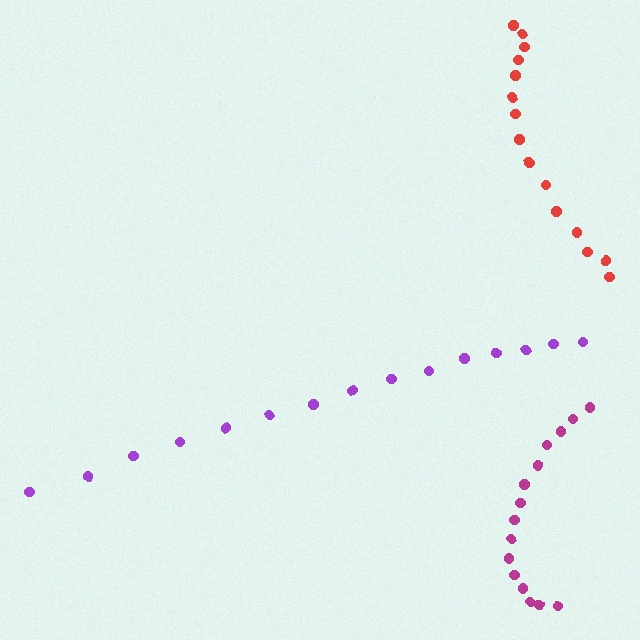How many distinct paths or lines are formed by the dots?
There are 3 distinct paths.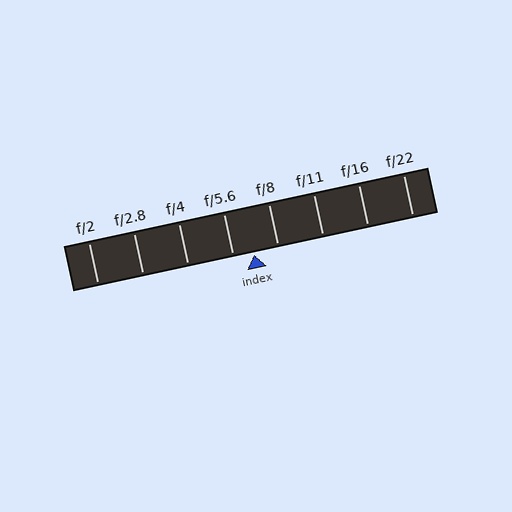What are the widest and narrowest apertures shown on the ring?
The widest aperture shown is f/2 and the narrowest is f/22.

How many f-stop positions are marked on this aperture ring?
There are 8 f-stop positions marked.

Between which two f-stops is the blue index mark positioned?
The index mark is between f/5.6 and f/8.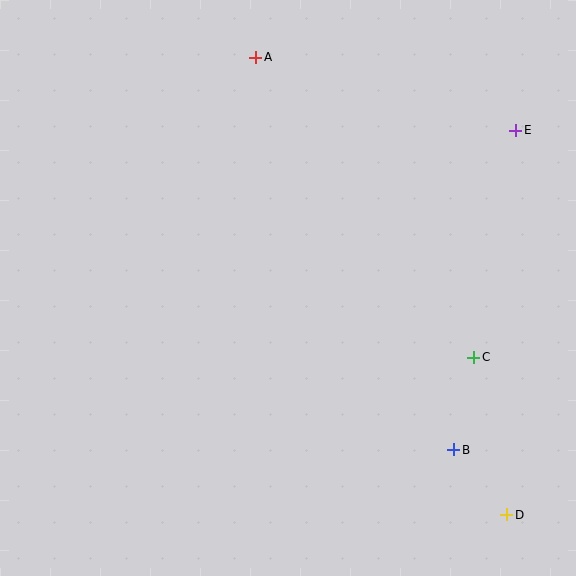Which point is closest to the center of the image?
Point C at (474, 357) is closest to the center.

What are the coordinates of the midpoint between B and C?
The midpoint between B and C is at (464, 404).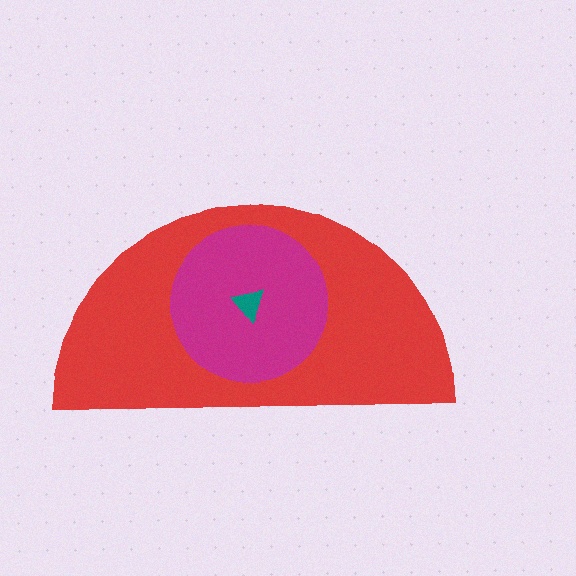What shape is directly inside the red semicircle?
The magenta circle.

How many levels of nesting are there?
3.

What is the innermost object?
The teal triangle.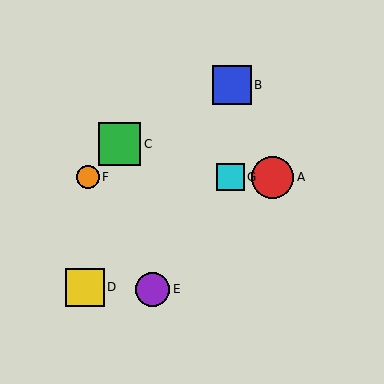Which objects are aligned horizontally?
Objects A, F, G are aligned horizontally.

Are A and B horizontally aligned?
No, A is at y≈177 and B is at y≈85.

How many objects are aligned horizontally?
3 objects (A, F, G) are aligned horizontally.